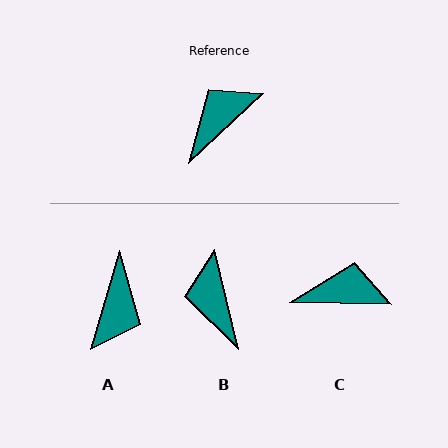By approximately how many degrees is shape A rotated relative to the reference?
Approximately 149 degrees clockwise.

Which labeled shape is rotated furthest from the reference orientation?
A, about 149 degrees away.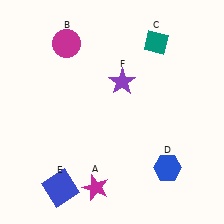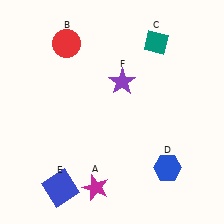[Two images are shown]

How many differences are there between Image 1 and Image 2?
There is 1 difference between the two images.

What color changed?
The circle (B) changed from magenta in Image 1 to red in Image 2.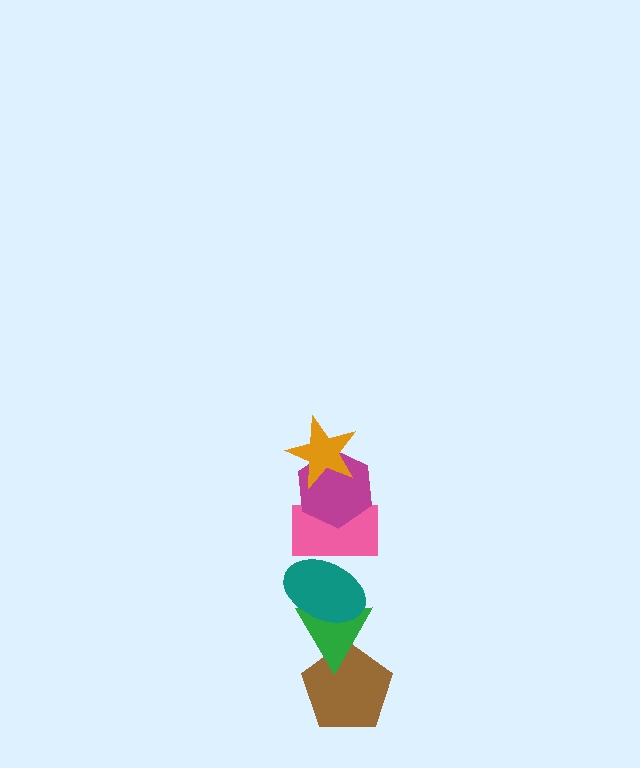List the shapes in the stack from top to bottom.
From top to bottom: the orange star, the magenta hexagon, the pink rectangle, the teal ellipse, the green triangle, the brown pentagon.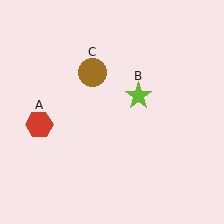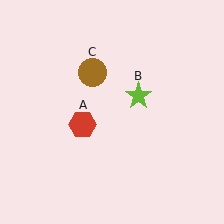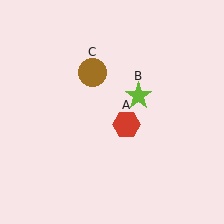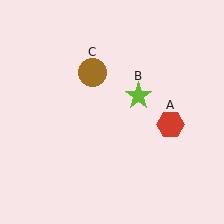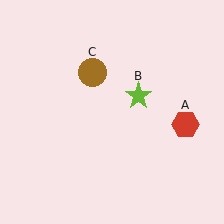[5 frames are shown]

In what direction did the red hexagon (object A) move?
The red hexagon (object A) moved right.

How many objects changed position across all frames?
1 object changed position: red hexagon (object A).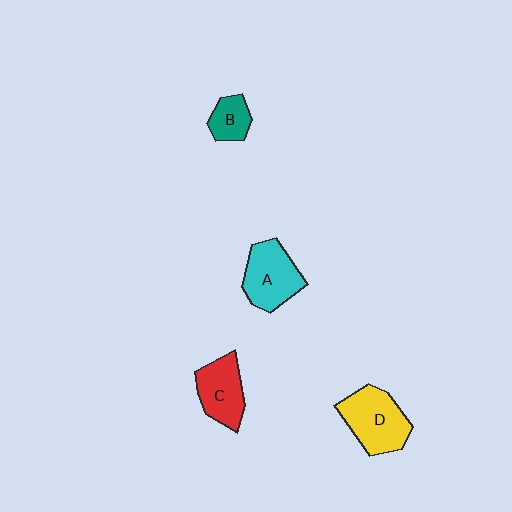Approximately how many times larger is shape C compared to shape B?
Approximately 1.7 times.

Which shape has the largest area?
Shape D (yellow).